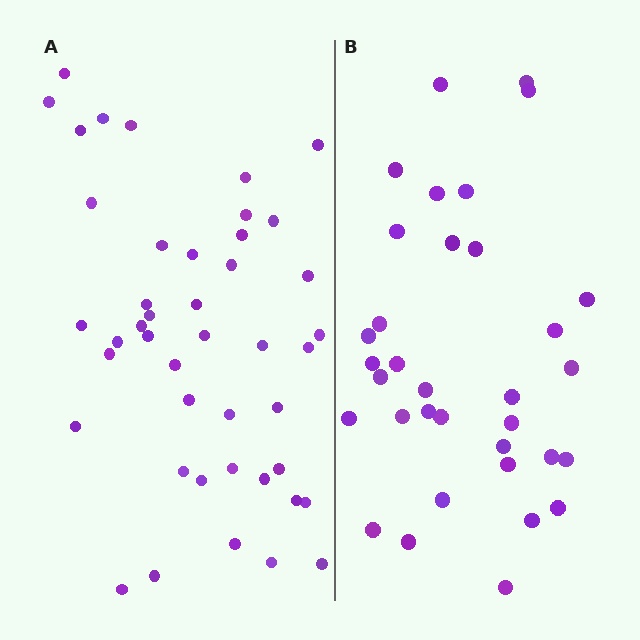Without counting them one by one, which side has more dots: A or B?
Region A (the left region) has more dots.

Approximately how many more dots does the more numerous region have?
Region A has roughly 10 or so more dots than region B.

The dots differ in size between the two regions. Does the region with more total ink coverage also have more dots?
No. Region B has more total ink coverage because its dots are larger, but region A actually contains more individual dots. Total area can be misleading — the number of items is what matters here.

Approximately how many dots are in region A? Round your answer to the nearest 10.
About 40 dots. (The exact count is 44, which rounds to 40.)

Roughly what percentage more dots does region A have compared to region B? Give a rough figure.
About 30% more.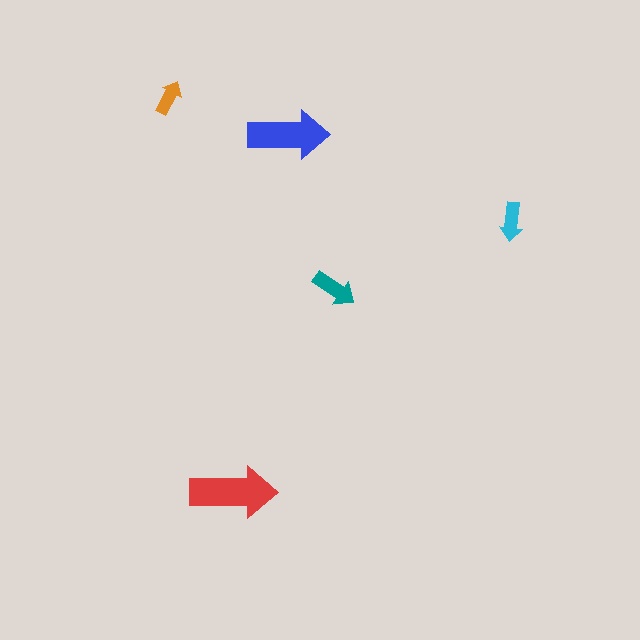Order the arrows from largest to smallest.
the red one, the blue one, the teal one, the cyan one, the orange one.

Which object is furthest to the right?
The cyan arrow is rightmost.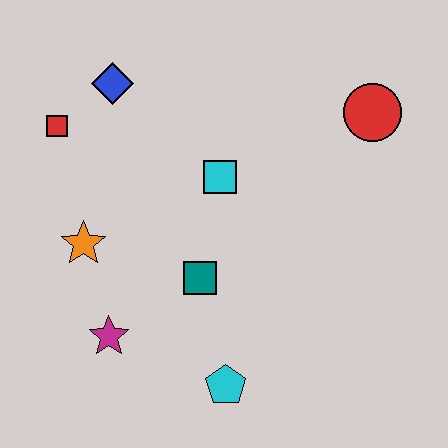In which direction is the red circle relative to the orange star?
The red circle is to the right of the orange star.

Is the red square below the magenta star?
No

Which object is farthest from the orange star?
The red circle is farthest from the orange star.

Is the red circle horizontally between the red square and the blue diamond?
No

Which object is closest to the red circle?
The cyan square is closest to the red circle.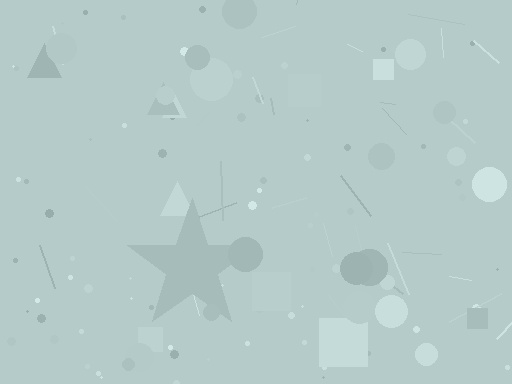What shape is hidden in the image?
A star is hidden in the image.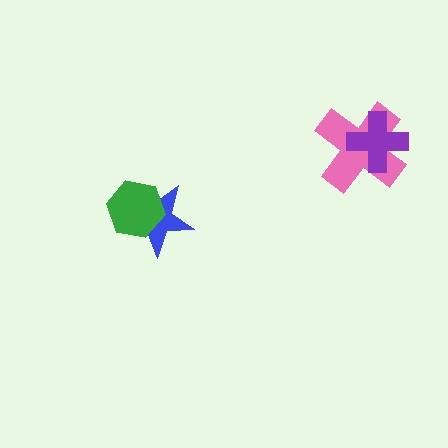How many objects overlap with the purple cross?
1 object overlaps with the purple cross.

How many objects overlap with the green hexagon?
1 object overlaps with the green hexagon.